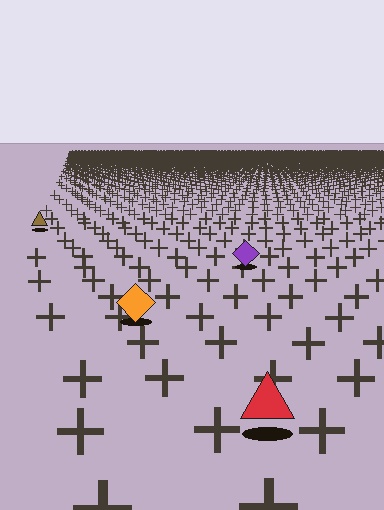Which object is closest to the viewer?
The red triangle is closest. The texture marks near it are larger and more spread out.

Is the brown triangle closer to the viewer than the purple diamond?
No. The purple diamond is closer — you can tell from the texture gradient: the ground texture is coarser near it.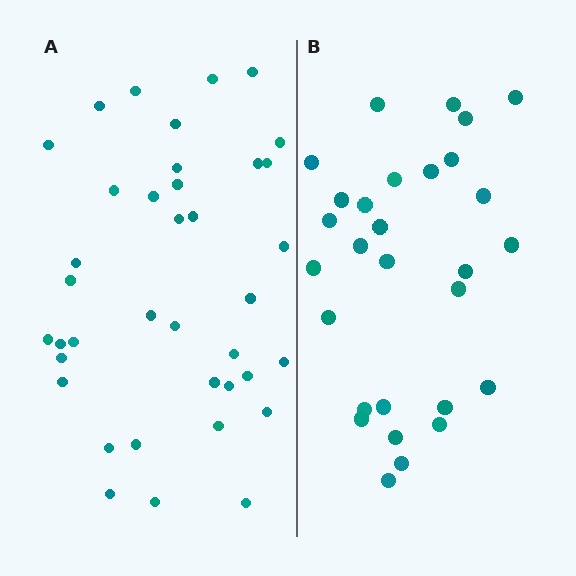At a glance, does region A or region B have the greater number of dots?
Region A (the left region) has more dots.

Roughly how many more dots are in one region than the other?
Region A has roughly 8 or so more dots than region B.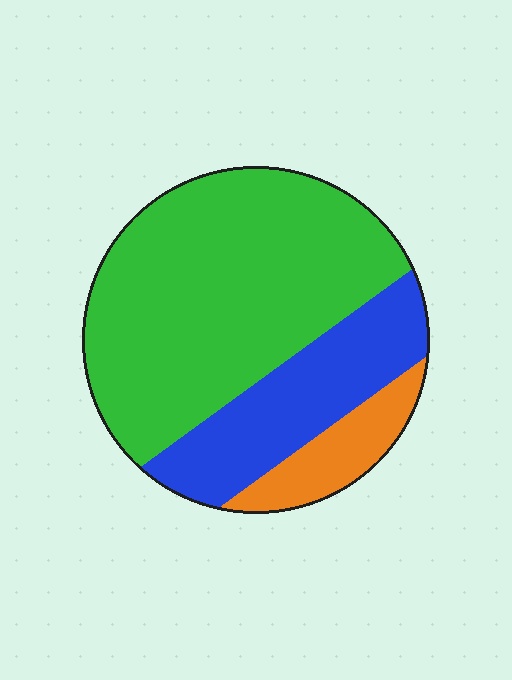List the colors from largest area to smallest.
From largest to smallest: green, blue, orange.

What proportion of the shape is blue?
Blue covers about 25% of the shape.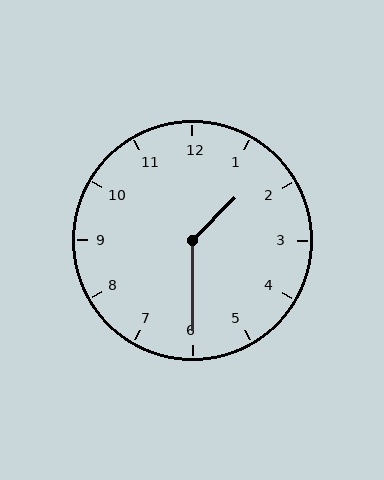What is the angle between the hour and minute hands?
Approximately 135 degrees.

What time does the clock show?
1:30.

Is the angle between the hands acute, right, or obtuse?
It is obtuse.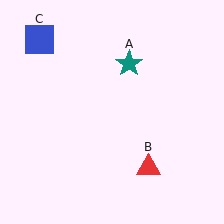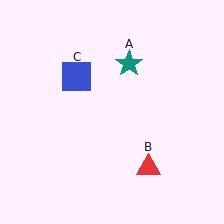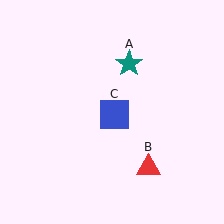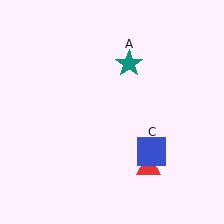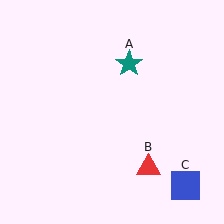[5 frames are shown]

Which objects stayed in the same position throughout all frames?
Teal star (object A) and red triangle (object B) remained stationary.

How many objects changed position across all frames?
1 object changed position: blue square (object C).